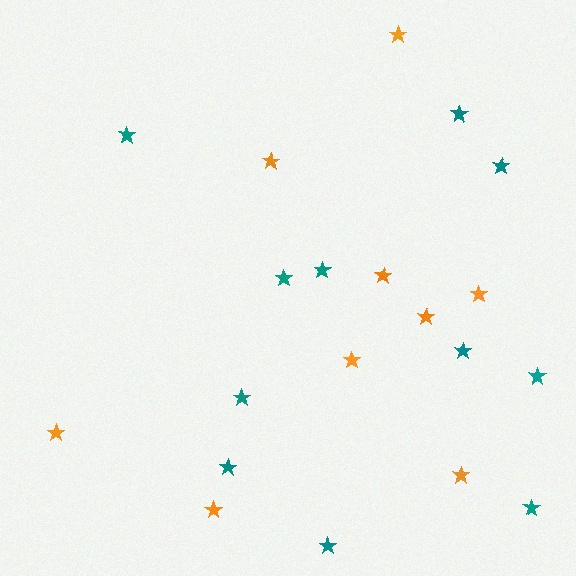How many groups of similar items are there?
There are 2 groups: one group of teal stars (11) and one group of orange stars (9).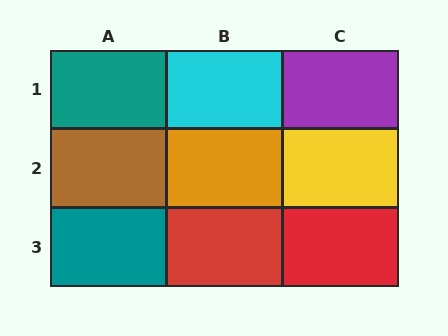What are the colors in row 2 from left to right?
Brown, orange, yellow.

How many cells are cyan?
1 cell is cyan.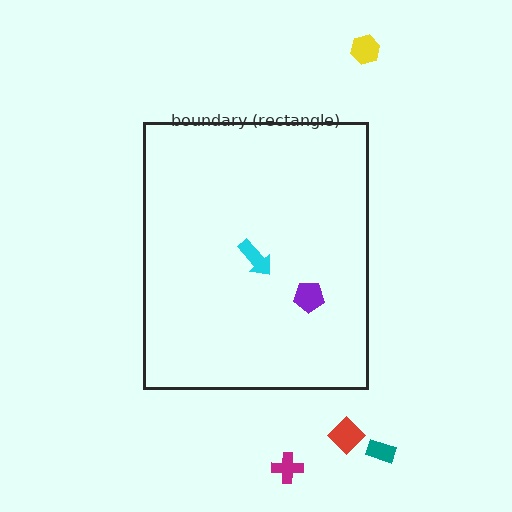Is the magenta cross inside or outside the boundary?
Outside.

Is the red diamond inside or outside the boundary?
Outside.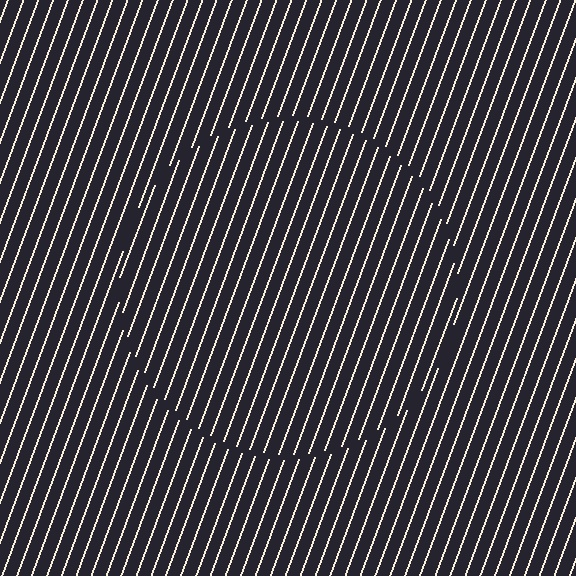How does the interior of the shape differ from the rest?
The interior of the shape contains the same grating, shifted by half a period — the contour is defined by the phase discontinuity where line-ends from the inner and outer gratings abut.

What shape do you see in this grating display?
An illusory circle. The interior of the shape contains the same grating, shifted by half a period — the contour is defined by the phase discontinuity where line-ends from the inner and outer gratings abut.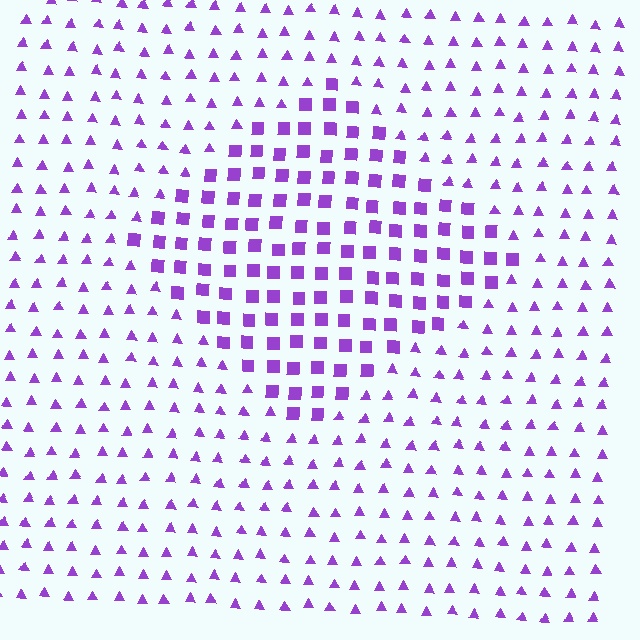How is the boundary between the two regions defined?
The boundary is defined by a change in element shape: squares inside vs. triangles outside. All elements share the same color and spacing.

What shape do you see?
I see a diamond.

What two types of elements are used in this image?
The image uses squares inside the diamond region and triangles outside it.